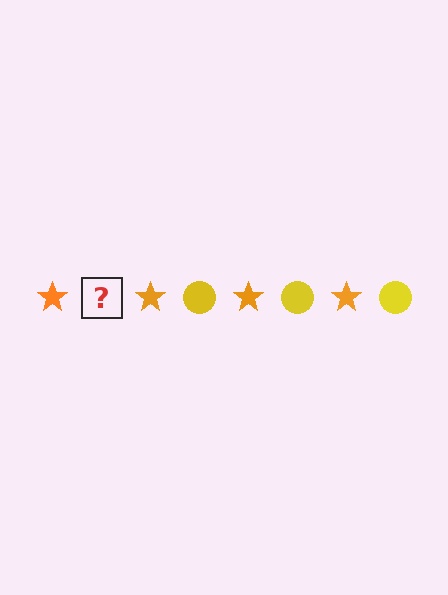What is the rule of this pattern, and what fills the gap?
The rule is that the pattern alternates between orange star and yellow circle. The gap should be filled with a yellow circle.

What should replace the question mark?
The question mark should be replaced with a yellow circle.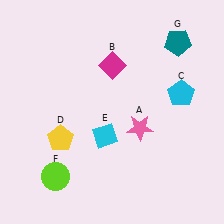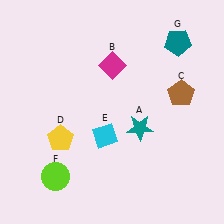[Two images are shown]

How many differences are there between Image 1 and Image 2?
There are 2 differences between the two images.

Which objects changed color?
A changed from pink to teal. C changed from cyan to brown.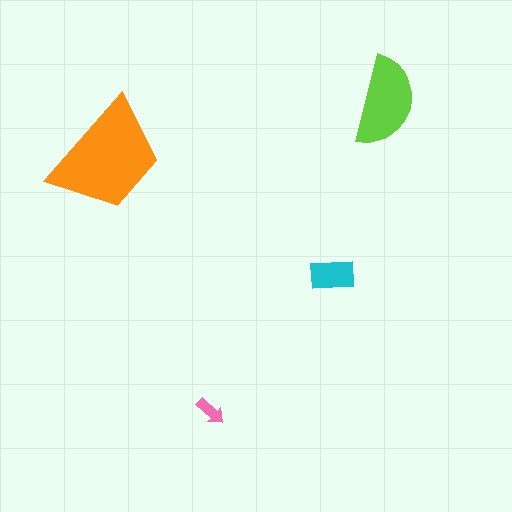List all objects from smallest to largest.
The pink arrow, the cyan rectangle, the lime semicircle, the orange trapezoid.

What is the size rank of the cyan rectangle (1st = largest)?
3rd.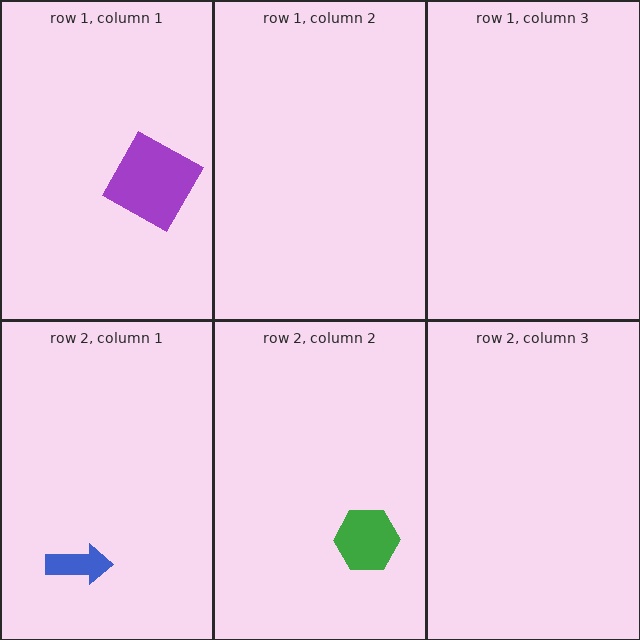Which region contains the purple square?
The row 1, column 1 region.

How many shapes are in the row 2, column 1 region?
1.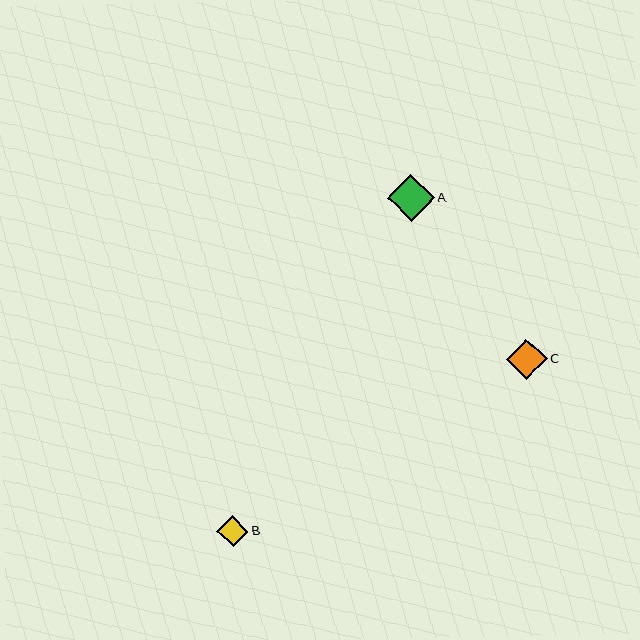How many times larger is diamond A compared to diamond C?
Diamond A is approximately 1.2 times the size of diamond C.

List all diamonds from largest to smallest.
From largest to smallest: A, C, B.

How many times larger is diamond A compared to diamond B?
Diamond A is approximately 1.5 times the size of diamond B.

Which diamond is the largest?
Diamond A is the largest with a size of approximately 47 pixels.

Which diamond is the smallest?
Diamond B is the smallest with a size of approximately 31 pixels.